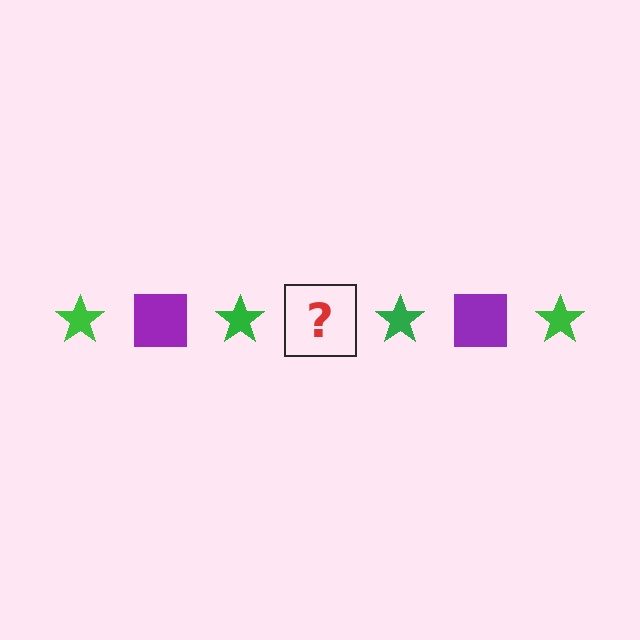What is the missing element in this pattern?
The missing element is a purple square.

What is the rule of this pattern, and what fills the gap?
The rule is that the pattern alternates between green star and purple square. The gap should be filled with a purple square.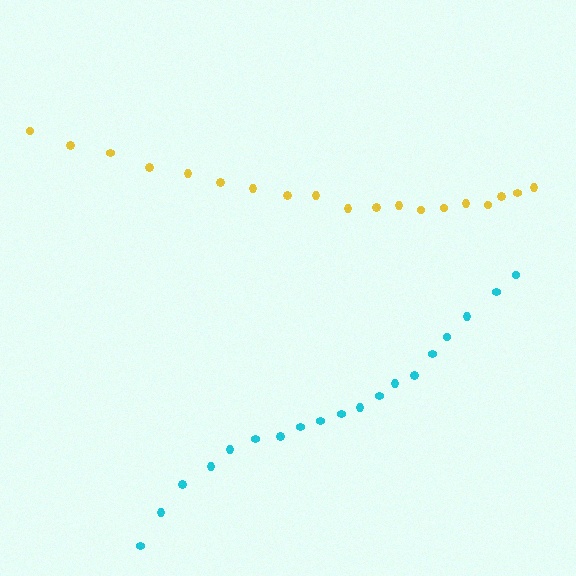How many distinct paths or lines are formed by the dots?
There are 2 distinct paths.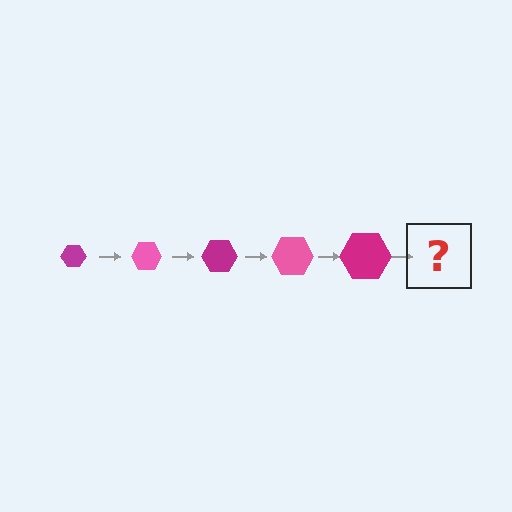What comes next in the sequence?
The next element should be a pink hexagon, larger than the previous one.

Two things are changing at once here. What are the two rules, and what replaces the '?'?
The two rules are that the hexagon grows larger each step and the color cycles through magenta and pink. The '?' should be a pink hexagon, larger than the previous one.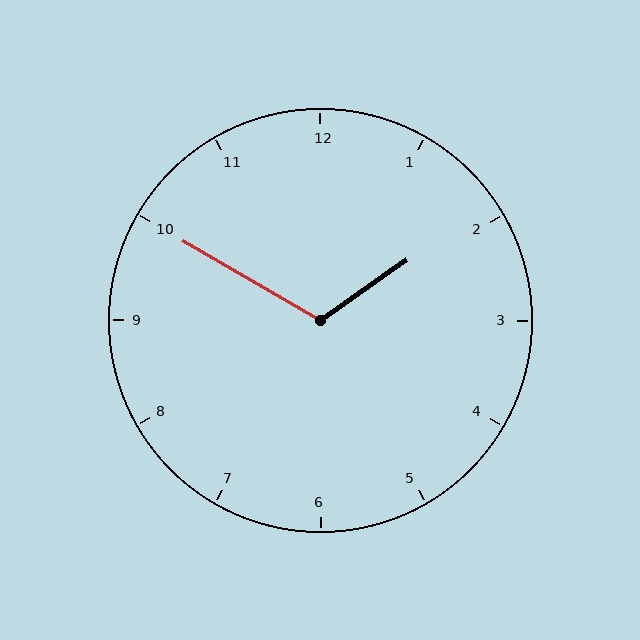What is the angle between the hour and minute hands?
Approximately 115 degrees.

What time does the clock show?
1:50.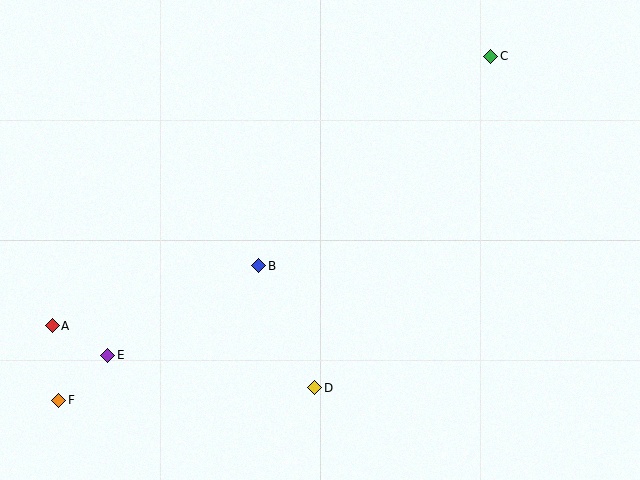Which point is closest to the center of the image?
Point B at (259, 266) is closest to the center.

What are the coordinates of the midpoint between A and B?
The midpoint between A and B is at (155, 296).